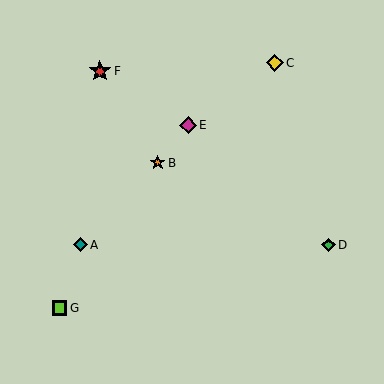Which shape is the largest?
The red star (labeled F) is the largest.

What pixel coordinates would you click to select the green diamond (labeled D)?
Click at (328, 245) to select the green diamond D.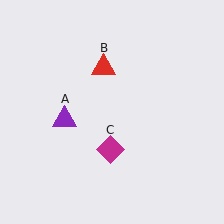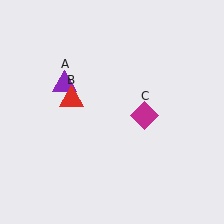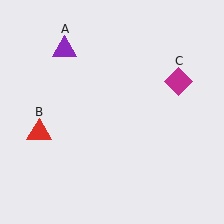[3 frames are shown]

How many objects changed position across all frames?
3 objects changed position: purple triangle (object A), red triangle (object B), magenta diamond (object C).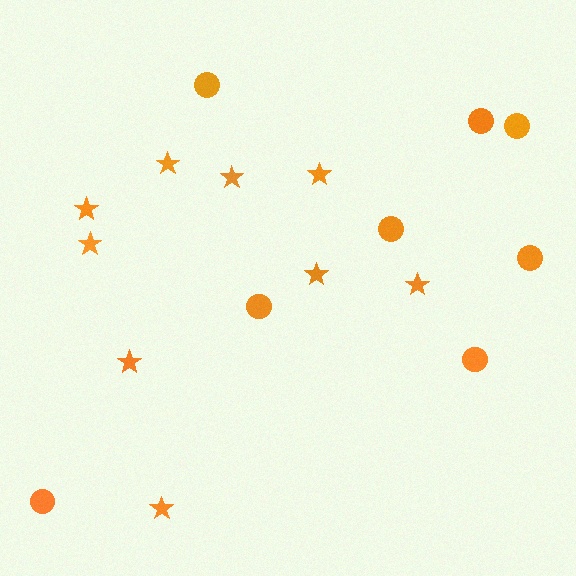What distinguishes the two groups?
There are 2 groups: one group of stars (9) and one group of circles (8).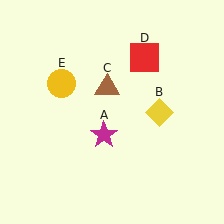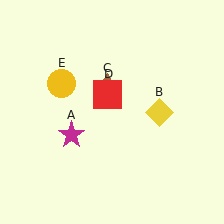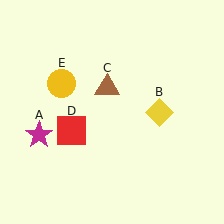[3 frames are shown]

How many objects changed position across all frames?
2 objects changed position: magenta star (object A), red square (object D).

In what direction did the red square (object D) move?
The red square (object D) moved down and to the left.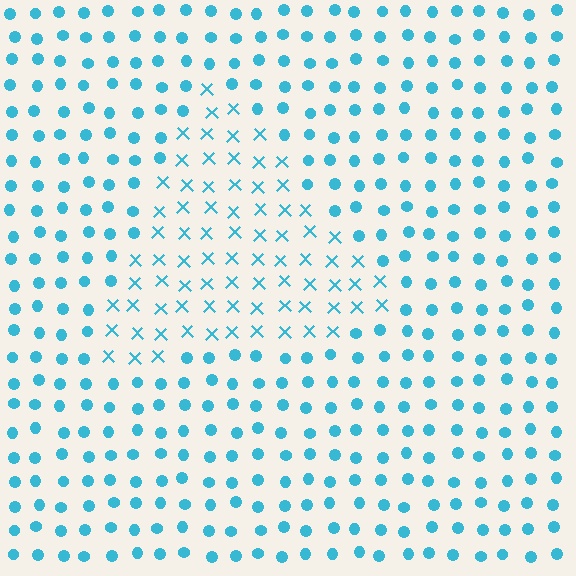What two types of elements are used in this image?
The image uses X marks inside the triangle region and circles outside it.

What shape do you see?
I see a triangle.